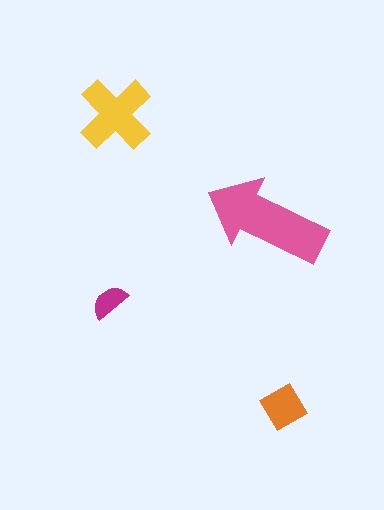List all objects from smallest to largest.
The magenta semicircle, the orange diamond, the yellow cross, the pink arrow.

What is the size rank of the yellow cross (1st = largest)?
2nd.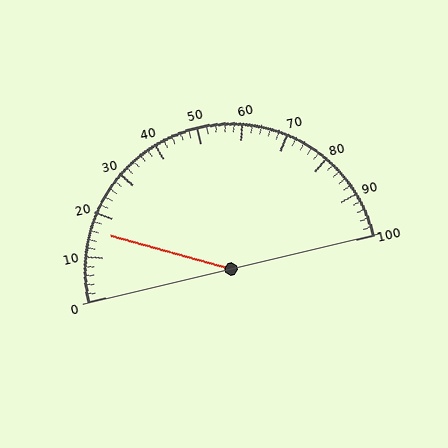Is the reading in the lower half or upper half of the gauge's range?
The reading is in the lower half of the range (0 to 100).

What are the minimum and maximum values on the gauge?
The gauge ranges from 0 to 100.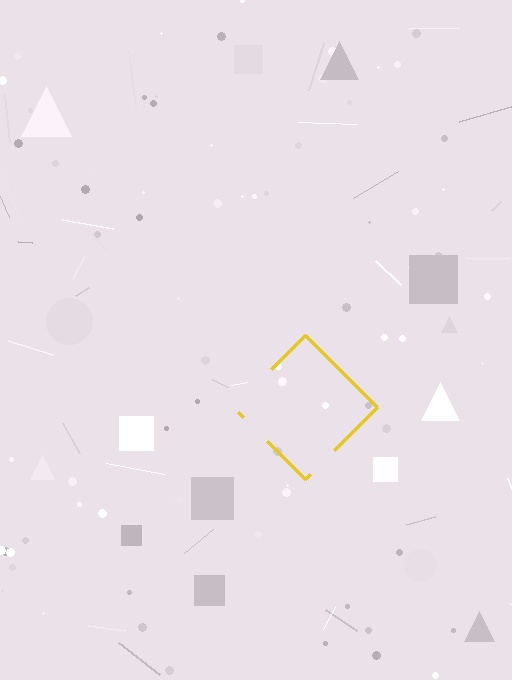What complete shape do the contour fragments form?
The contour fragments form a diamond.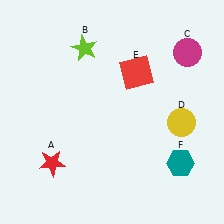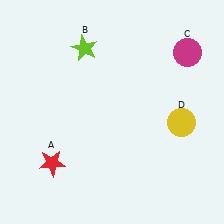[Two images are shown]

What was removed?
The teal hexagon (F), the red square (E) were removed in Image 2.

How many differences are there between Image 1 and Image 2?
There are 2 differences between the two images.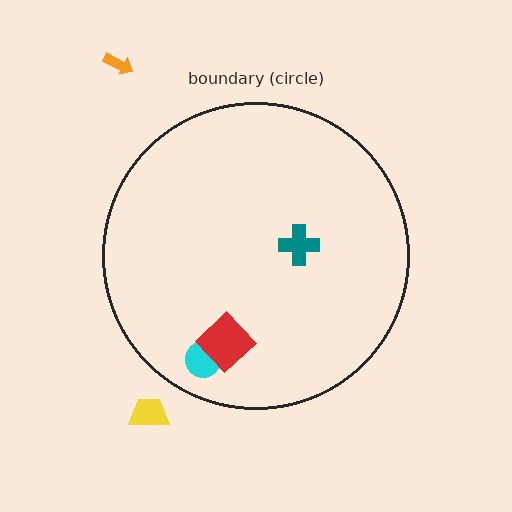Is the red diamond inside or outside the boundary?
Inside.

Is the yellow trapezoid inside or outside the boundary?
Outside.